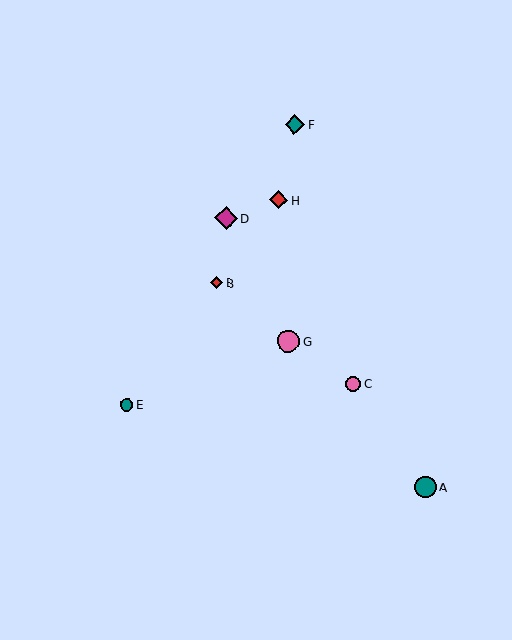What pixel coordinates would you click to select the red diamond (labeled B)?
Click at (216, 283) to select the red diamond B.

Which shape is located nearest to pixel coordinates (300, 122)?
The teal diamond (labeled F) at (295, 124) is nearest to that location.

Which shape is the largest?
The pink circle (labeled G) is the largest.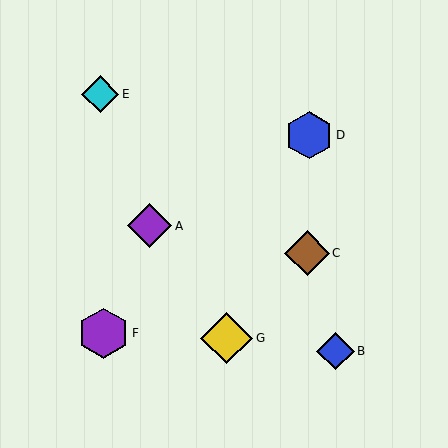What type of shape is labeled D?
Shape D is a blue hexagon.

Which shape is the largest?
The yellow diamond (labeled G) is the largest.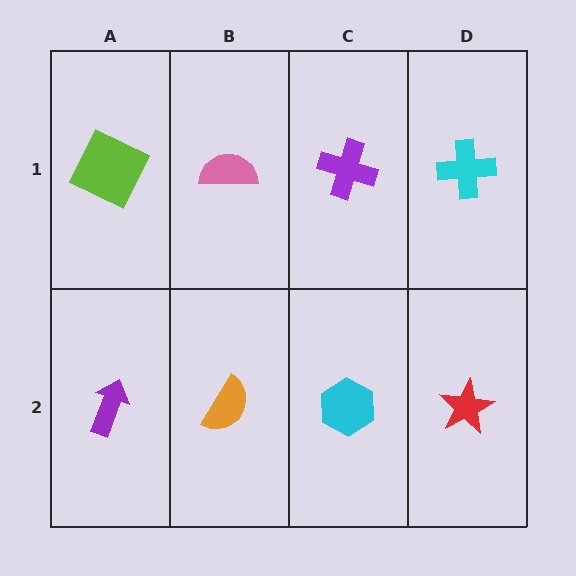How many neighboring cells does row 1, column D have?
2.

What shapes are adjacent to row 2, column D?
A cyan cross (row 1, column D), a cyan hexagon (row 2, column C).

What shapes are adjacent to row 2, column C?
A purple cross (row 1, column C), an orange semicircle (row 2, column B), a red star (row 2, column D).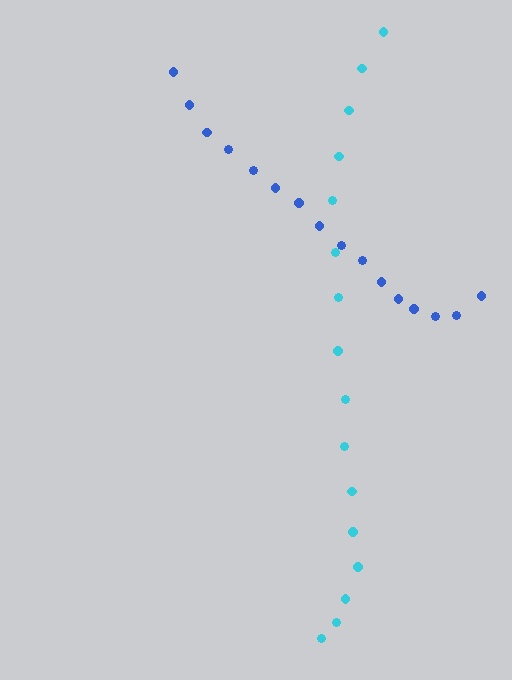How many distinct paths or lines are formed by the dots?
There are 2 distinct paths.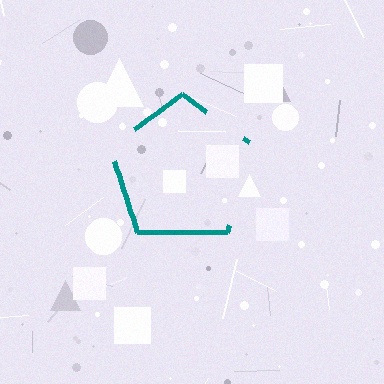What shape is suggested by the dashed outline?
The dashed outline suggests a pentagon.